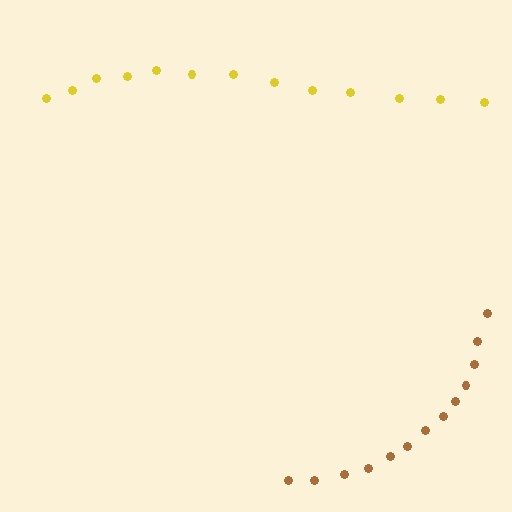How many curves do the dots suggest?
There are 2 distinct paths.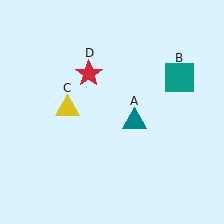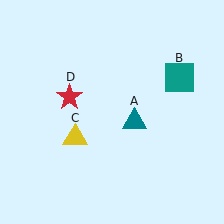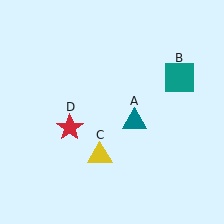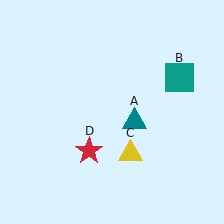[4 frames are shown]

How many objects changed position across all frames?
2 objects changed position: yellow triangle (object C), red star (object D).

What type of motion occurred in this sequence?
The yellow triangle (object C), red star (object D) rotated counterclockwise around the center of the scene.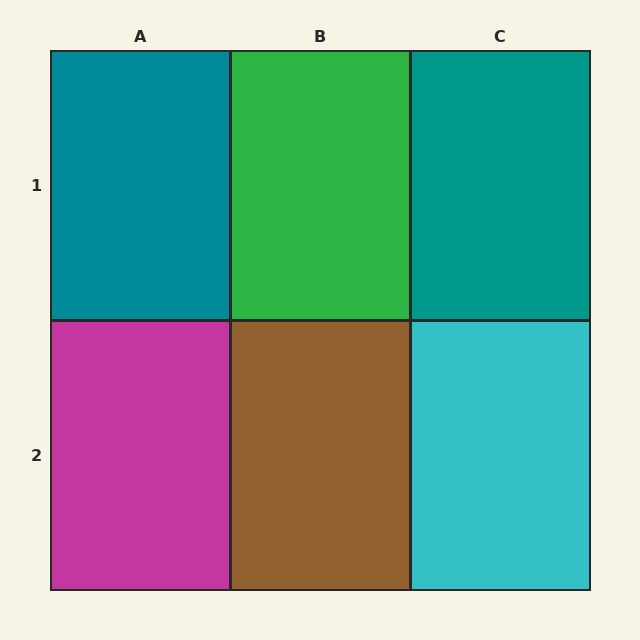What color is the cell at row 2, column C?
Cyan.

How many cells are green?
1 cell is green.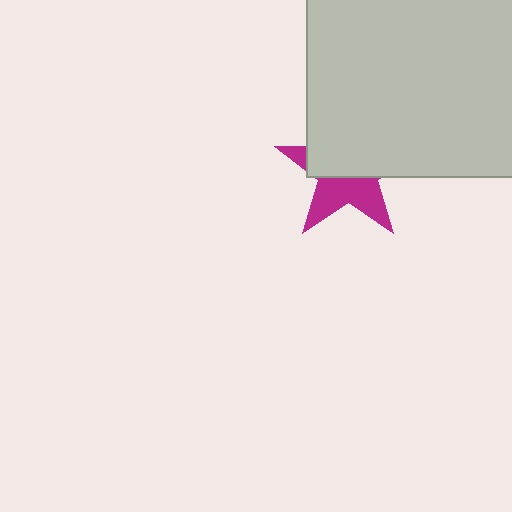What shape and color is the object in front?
The object in front is a light gray square.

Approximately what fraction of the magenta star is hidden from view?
Roughly 56% of the magenta star is hidden behind the light gray square.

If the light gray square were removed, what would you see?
You would see the complete magenta star.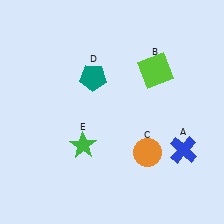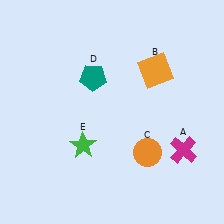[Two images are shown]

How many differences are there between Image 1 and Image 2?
There are 2 differences between the two images.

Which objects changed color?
A changed from blue to magenta. B changed from lime to orange.